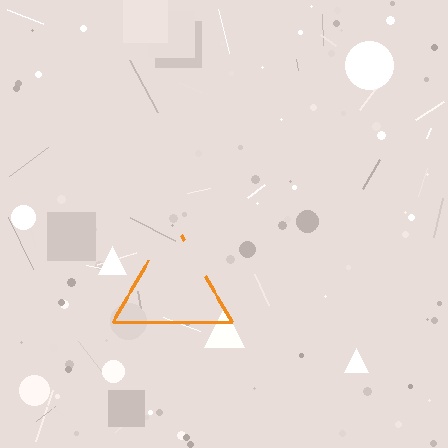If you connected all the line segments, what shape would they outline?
They would outline a triangle.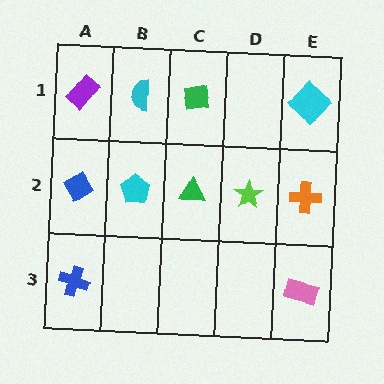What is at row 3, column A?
A blue cross.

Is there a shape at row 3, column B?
No, that cell is empty.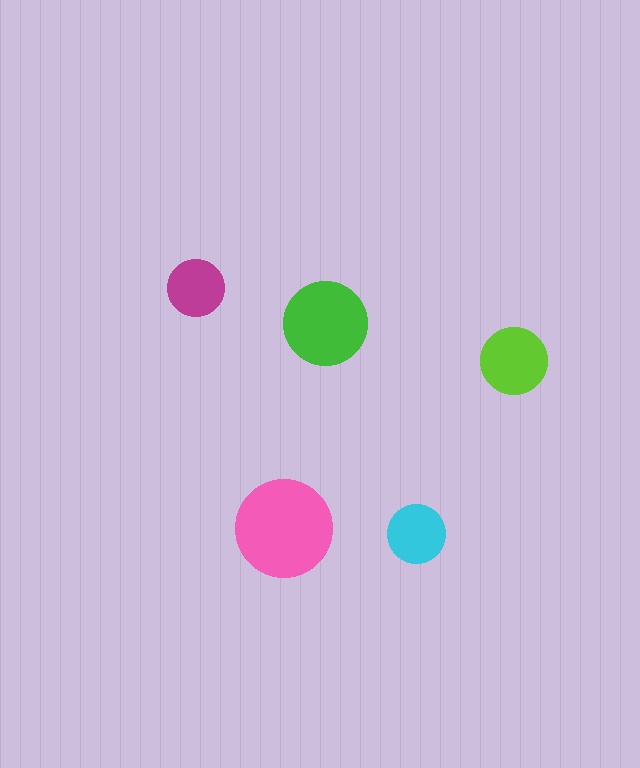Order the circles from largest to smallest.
the pink one, the green one, the lime one, the cyan one, the magenta one.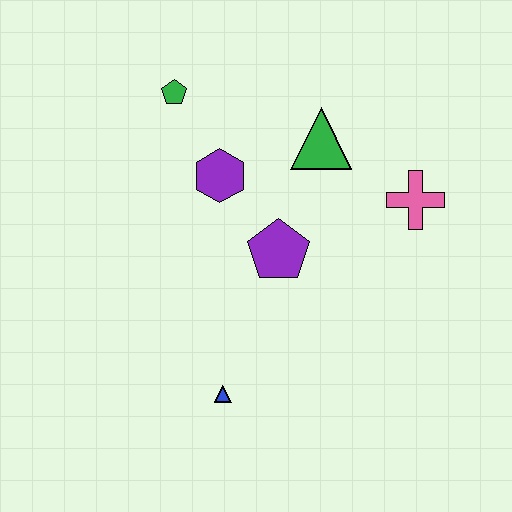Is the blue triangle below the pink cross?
Yes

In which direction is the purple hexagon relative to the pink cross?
The purple hexagon is to the left of the pink cross.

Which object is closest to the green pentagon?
The purple hexagon is closest to the green pentagon.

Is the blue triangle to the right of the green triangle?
No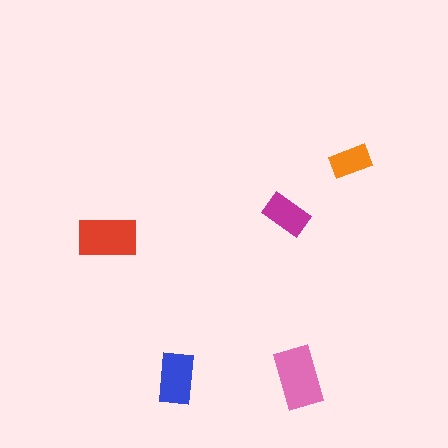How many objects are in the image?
There are 5 objects in the image.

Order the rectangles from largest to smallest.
the pink one, the red one, the blue one, the magenta one, the orange one.